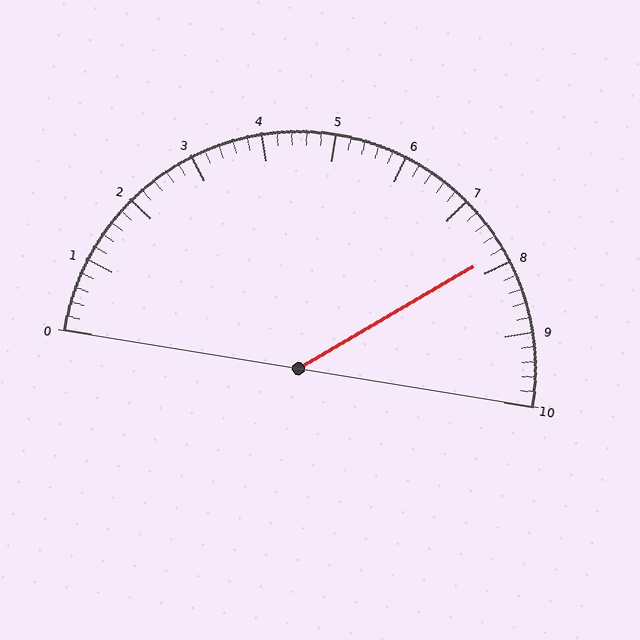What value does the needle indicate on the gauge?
The needle indicates approximately 7.8.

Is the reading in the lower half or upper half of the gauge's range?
The reading is in the upper half of the range (0 to 10).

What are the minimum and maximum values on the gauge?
The gauge ranges from 0 to 10.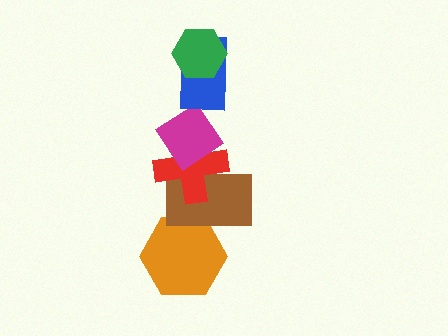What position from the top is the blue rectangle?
The blue rectangle is 2nd from the top.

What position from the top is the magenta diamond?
The magenta diamond is 3rd from the top.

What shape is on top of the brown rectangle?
The red cross is on top of the brown rectangle.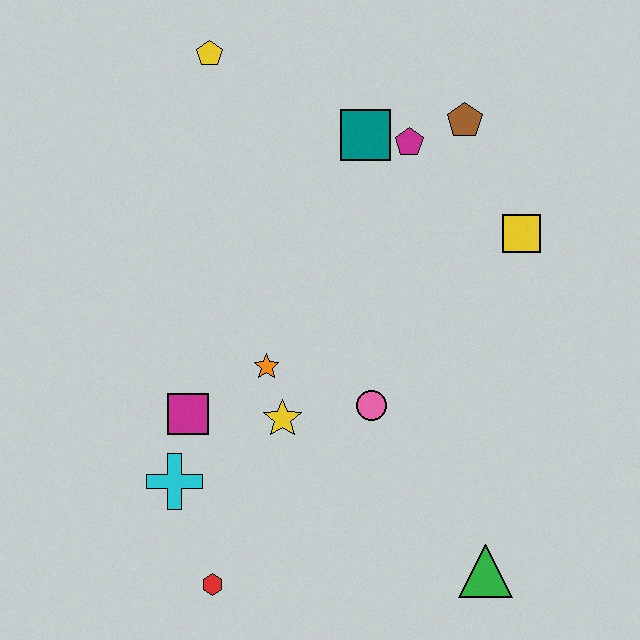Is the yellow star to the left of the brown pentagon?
Yes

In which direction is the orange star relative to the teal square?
The orange star is below the teal square.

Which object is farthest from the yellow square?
The red hexagon is farthest from the yellow square.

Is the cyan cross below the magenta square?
Yes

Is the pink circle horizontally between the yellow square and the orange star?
Yes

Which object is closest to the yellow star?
The orange star is closest to the yellow star.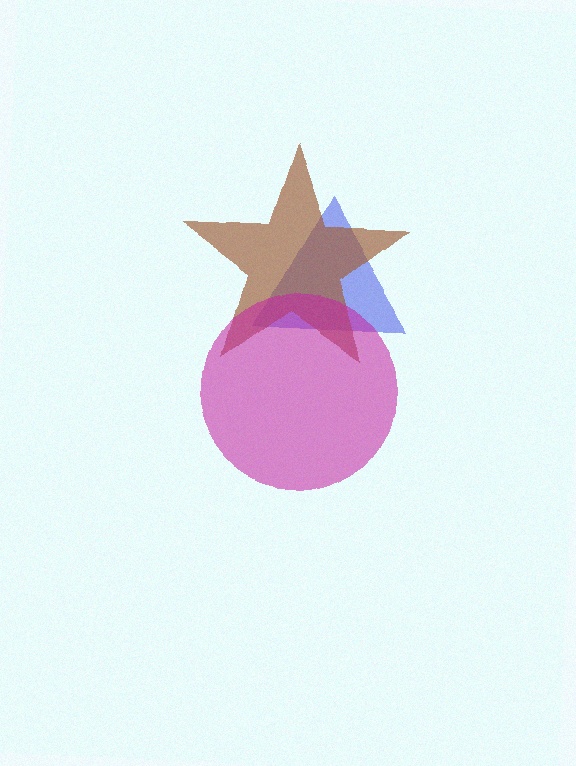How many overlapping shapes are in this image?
There are 3 overlapping shapes in the image.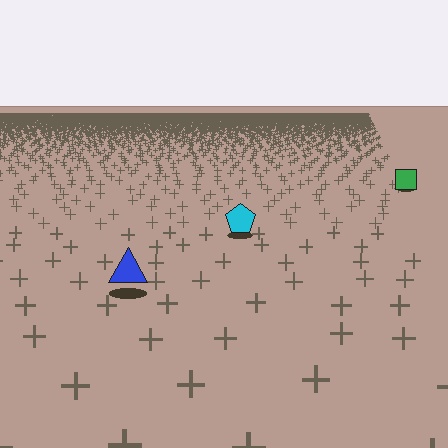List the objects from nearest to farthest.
From nearest to farthest: the blue triangle, the cyan pentagon, the green square.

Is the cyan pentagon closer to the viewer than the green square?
Yes. The cyan pentagon is closer — you can tell from the texture gradient: the ground texture is coarser near it.